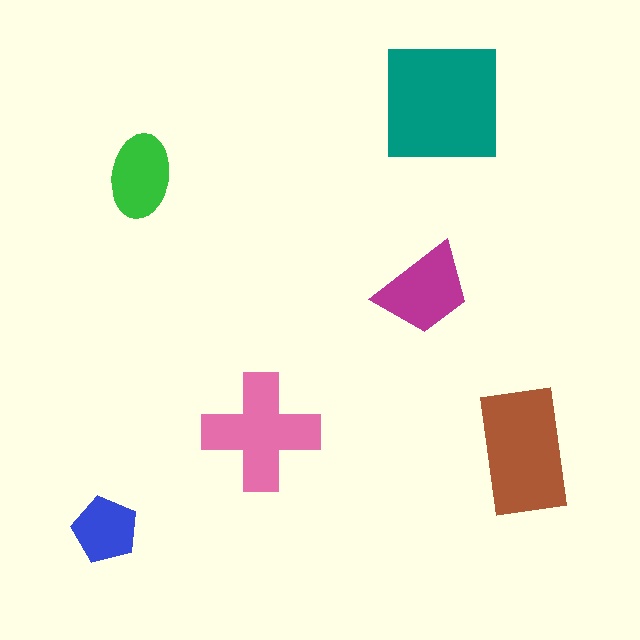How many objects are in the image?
There are 6 objects in the image.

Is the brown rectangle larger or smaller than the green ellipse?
Larger.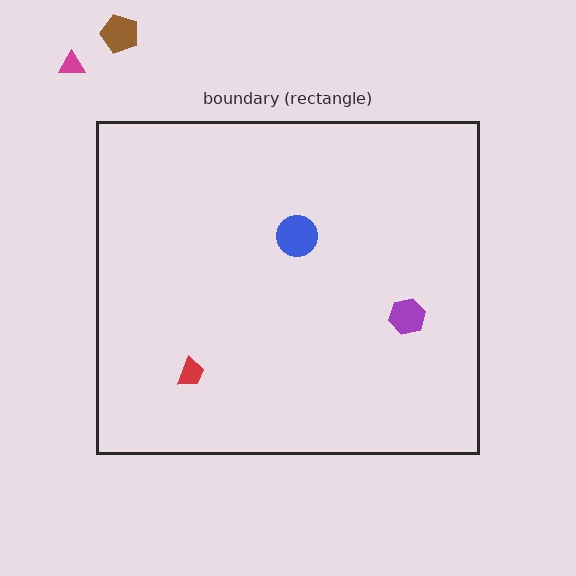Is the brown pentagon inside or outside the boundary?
Outside.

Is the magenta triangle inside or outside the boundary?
Outside.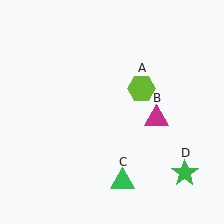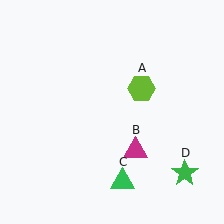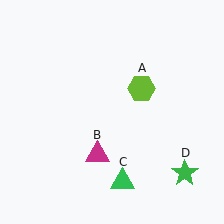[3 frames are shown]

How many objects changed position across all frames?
1 object changed position: magenta triangle (object B).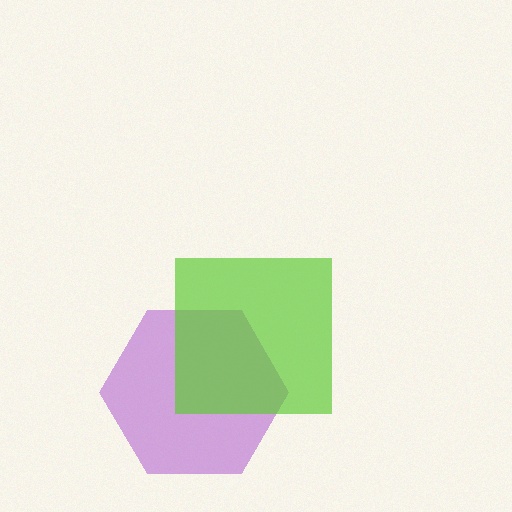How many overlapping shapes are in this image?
There are 2 overlapping shapes in the image.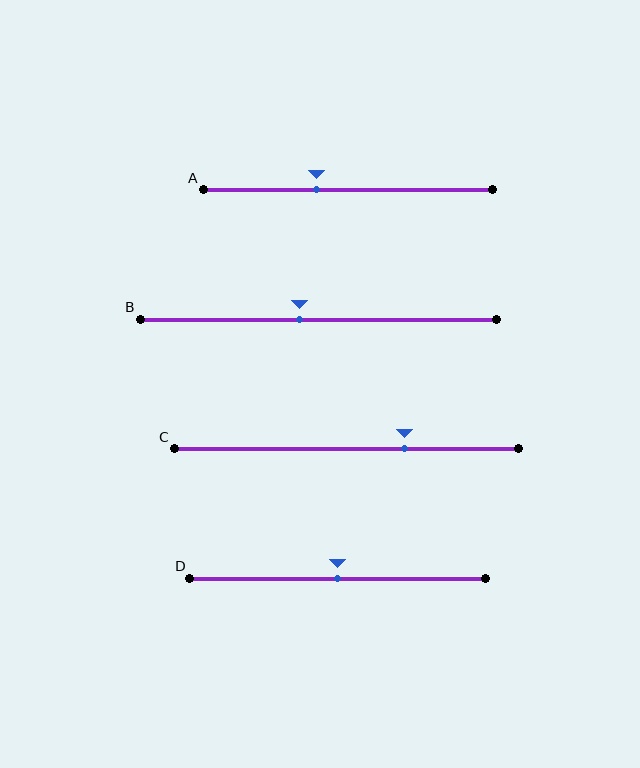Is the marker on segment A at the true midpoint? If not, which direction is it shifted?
No, the marker on segment A is shifted to the left by about 11% of the segment length.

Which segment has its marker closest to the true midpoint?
Segment D has its marker closest to the true midpoint.